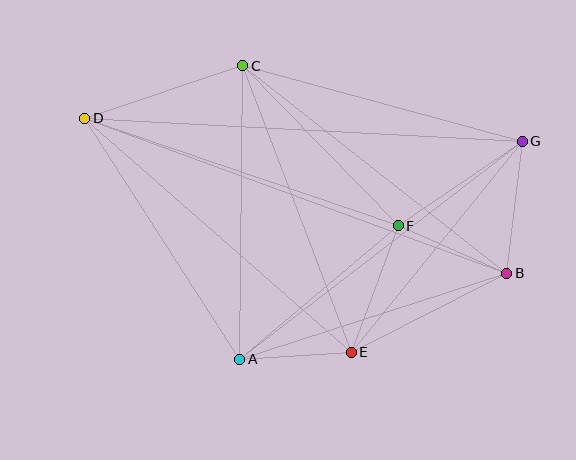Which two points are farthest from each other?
Points B and D are farthest from each other.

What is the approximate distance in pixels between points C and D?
The distance between C and D is approximately 166 pixels.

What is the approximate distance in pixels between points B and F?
The distance between B and F is approximately 119 pixels.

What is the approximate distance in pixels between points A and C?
The distance between A and C is approximately 294 pixels.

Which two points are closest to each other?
Points A and E are closest to each other.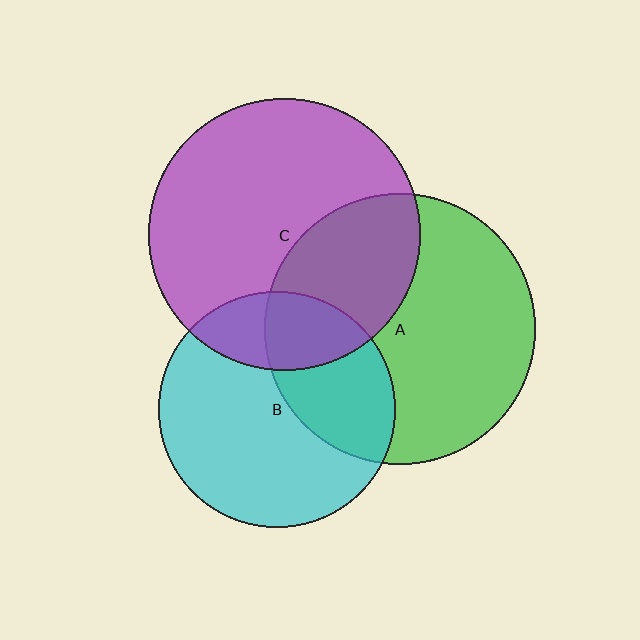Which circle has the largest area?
Circle C (purple).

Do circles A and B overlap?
Yes.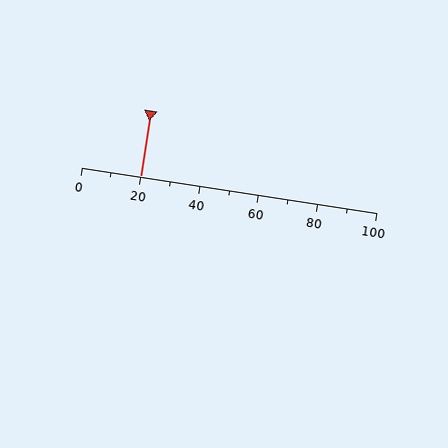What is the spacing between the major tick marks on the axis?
The major ticks are spaced 20 apart.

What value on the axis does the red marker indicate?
The marker indicates approximately 20.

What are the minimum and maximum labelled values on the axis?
The axis runs from 0 to 100.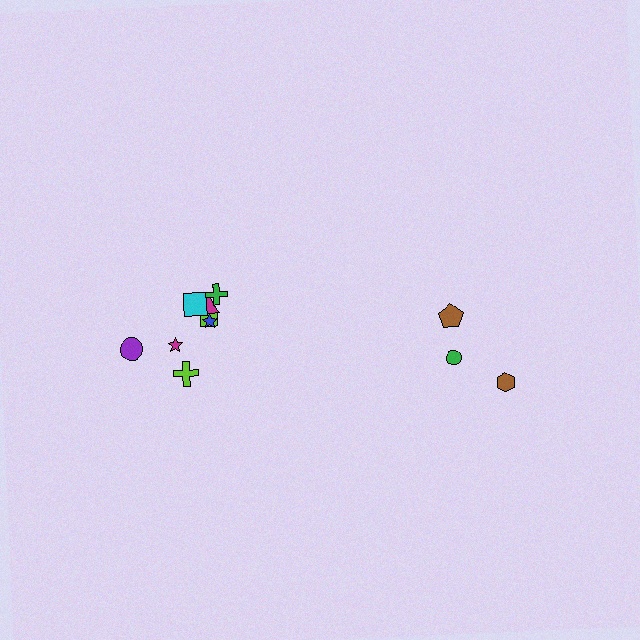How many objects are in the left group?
There are 8 objects.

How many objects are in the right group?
There are 3 objects.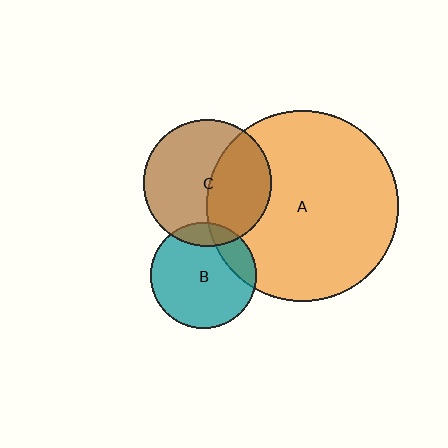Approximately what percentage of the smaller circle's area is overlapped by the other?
Approximately 15%.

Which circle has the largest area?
Circle A (orange).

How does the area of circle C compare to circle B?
Approximately 1.4 times.